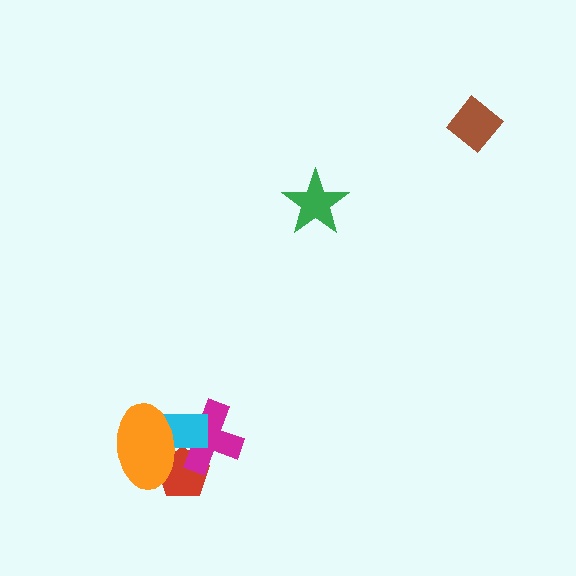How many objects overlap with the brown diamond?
0 objects overlap with the brown diamond.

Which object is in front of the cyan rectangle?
The orange ellipse is in front of the cyan rectangle.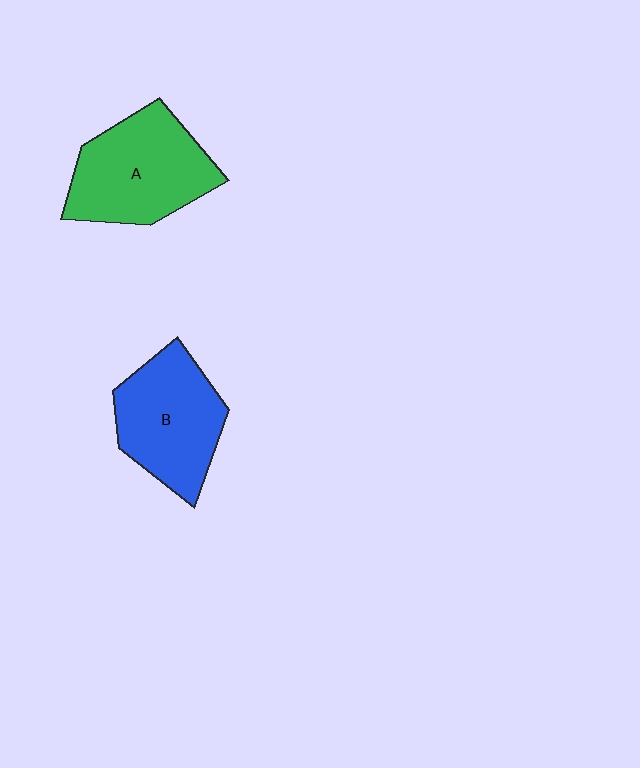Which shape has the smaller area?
Shape B (blue).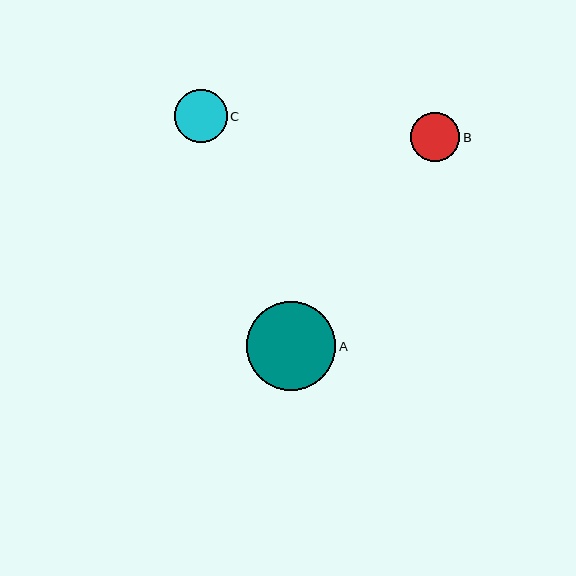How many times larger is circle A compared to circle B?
Circle A is approximately 1.8 times the size of circle B.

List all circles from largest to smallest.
From largest to smallest: A, C, B.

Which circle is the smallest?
Circle B is the smallest with a size of approximately 49 pixels.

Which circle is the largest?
Circle A is the largest with a size of approximately 89 pixels.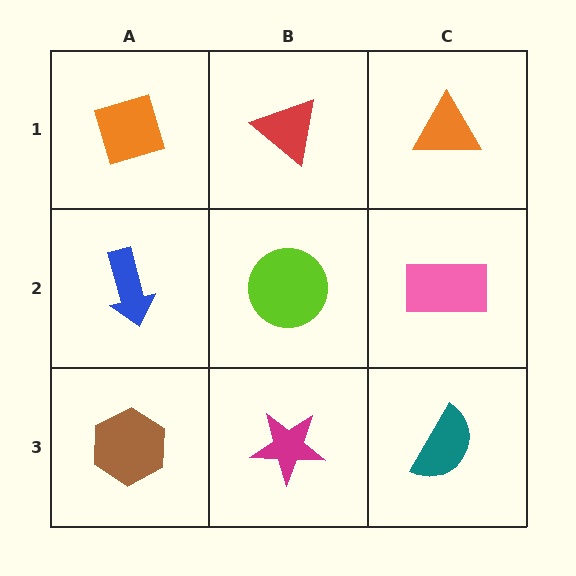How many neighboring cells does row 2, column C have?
3.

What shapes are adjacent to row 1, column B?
A lime circle (row 2, column B), an orange diamond (row 1, column A), an orange triangle (row 1, column C).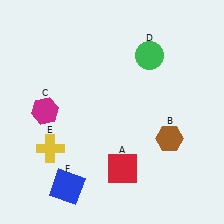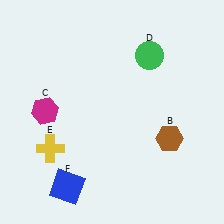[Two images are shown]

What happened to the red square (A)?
The red square (A) was removed in Image 2. It was in the bottom-right area of Image 1.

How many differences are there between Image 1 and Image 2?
There is 1 difference between the two images.